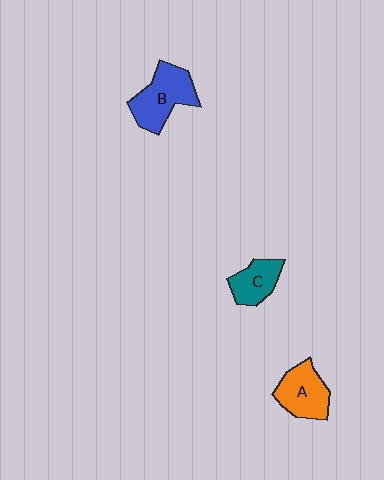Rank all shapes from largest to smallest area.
From largest to smallest: B (blue), A (orange), C (teal).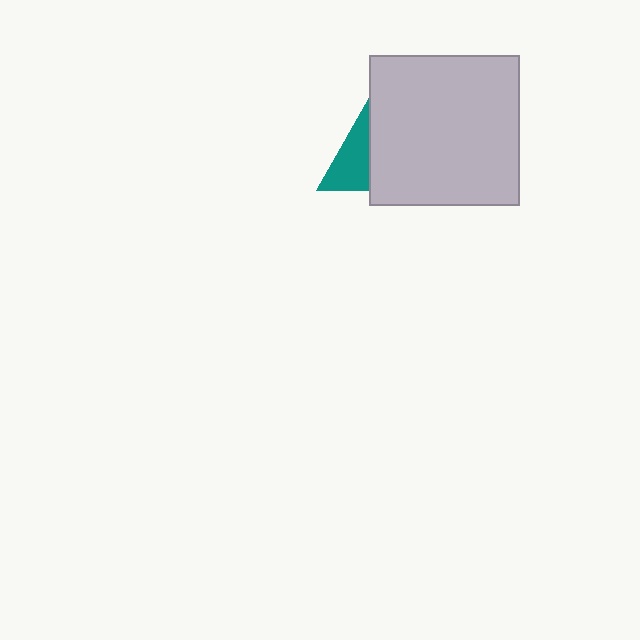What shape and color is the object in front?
The object in front is a light gray square.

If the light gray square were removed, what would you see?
You would see the complete teal triangle.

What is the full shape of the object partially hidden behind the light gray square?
The partially hidden object is a teal triangle.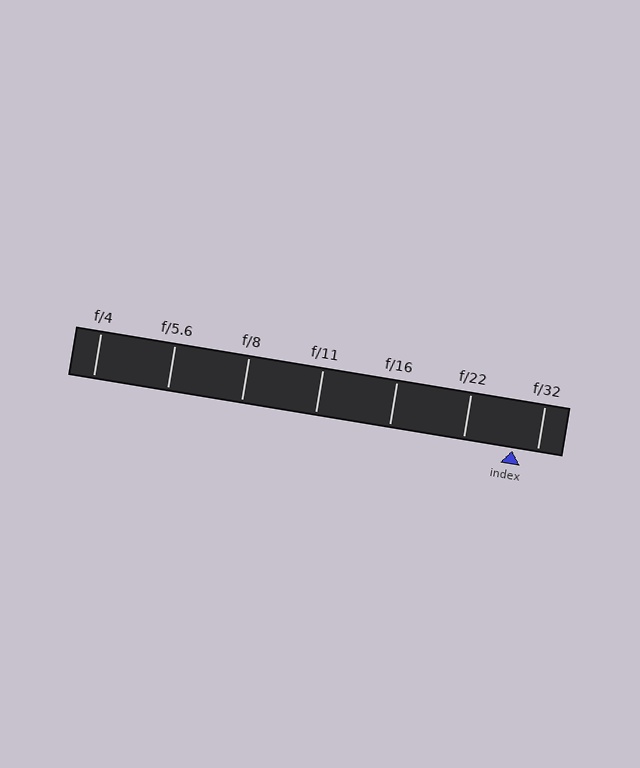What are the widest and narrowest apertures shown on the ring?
The widest aperture shown is f/4 and the narrowest is f/32.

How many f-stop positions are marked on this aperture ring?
There are 7 f-stop positions marked.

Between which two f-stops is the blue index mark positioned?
The index mark is between f/22 and f/32.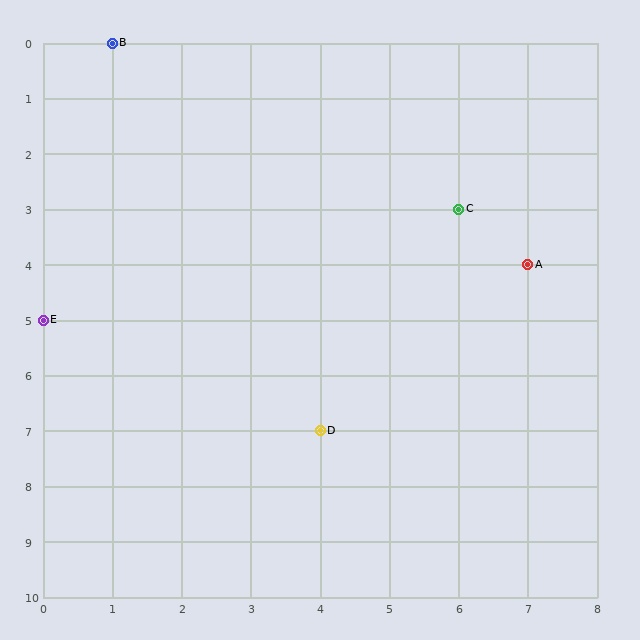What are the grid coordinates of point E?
Point E is at grid coordinates (0, 5).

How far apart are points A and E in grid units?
Points A and E are 7 columns and 1 row apart (about 7.1 grid units diagonally).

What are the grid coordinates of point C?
Point C is at grid coordinates (6, 3).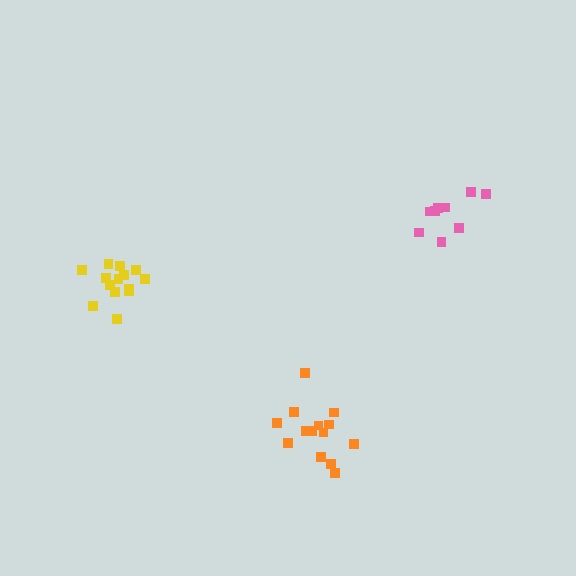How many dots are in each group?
Group 1: 14 dots, Group 2: 14 dots, Group 3: 9 dots (37 total).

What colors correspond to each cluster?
The clusters are colored: orange, yellow, pink.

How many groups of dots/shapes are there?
There are 3 groups.